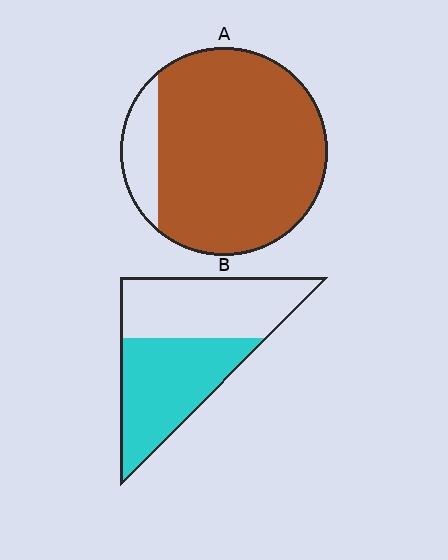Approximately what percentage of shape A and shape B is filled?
A is approximately 90% and B is approximately 50%.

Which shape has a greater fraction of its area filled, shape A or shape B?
Shape A.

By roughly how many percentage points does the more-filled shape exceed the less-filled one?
By roughly 35 percentage points (A over B).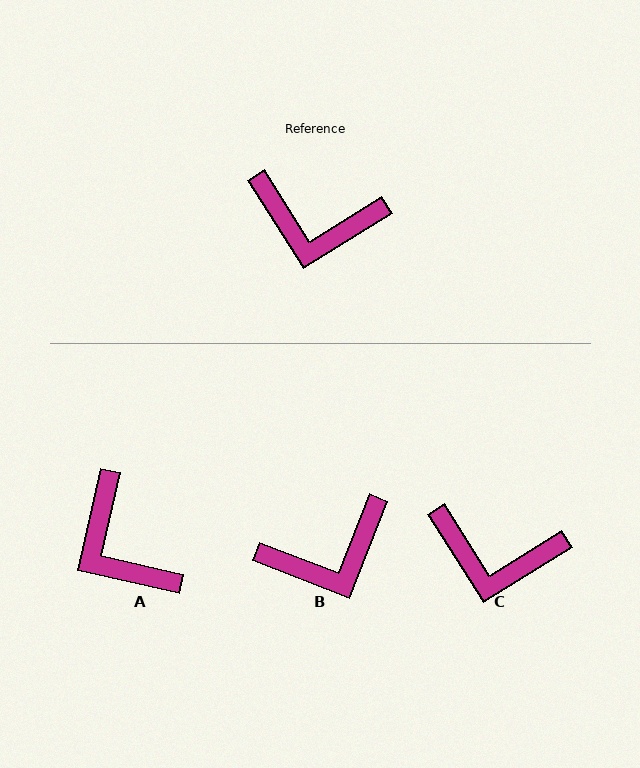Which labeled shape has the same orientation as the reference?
C.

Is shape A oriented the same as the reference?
No, it is off by about 45 degrees.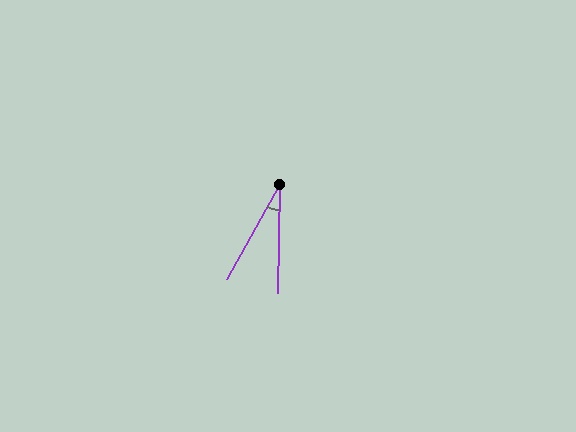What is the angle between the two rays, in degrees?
Approximately 28 degrees.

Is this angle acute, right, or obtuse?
It is acute.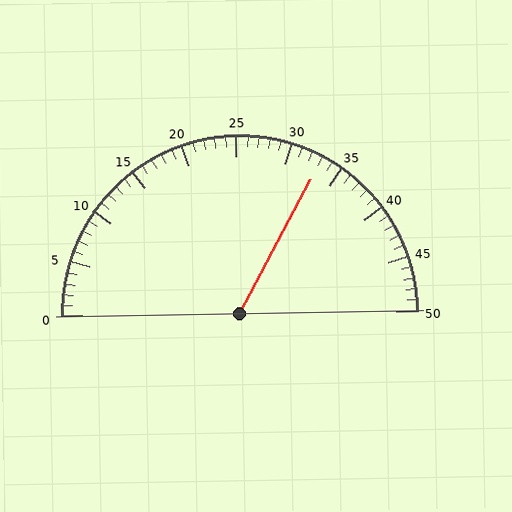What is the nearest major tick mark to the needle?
The nearest major tick mark is 35.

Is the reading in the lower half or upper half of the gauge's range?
The reading is in the upper half of the range (0 to 50).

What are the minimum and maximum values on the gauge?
The gauge ranges from 0 to 50.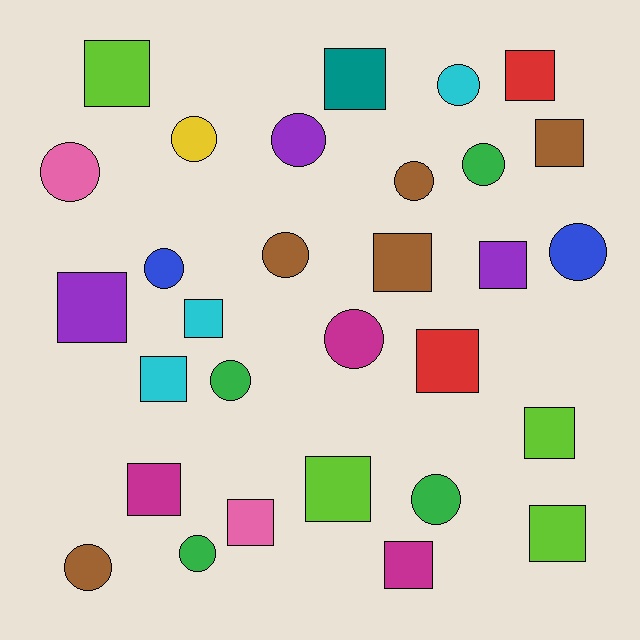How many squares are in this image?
There are 16 squares.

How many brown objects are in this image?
There are 5 brown objects.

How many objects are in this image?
There are 30 objects.